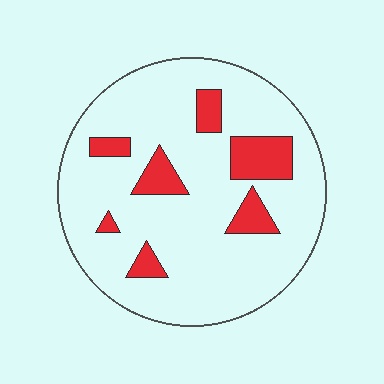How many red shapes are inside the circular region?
7.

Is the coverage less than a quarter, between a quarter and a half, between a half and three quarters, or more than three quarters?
Less than a quarter.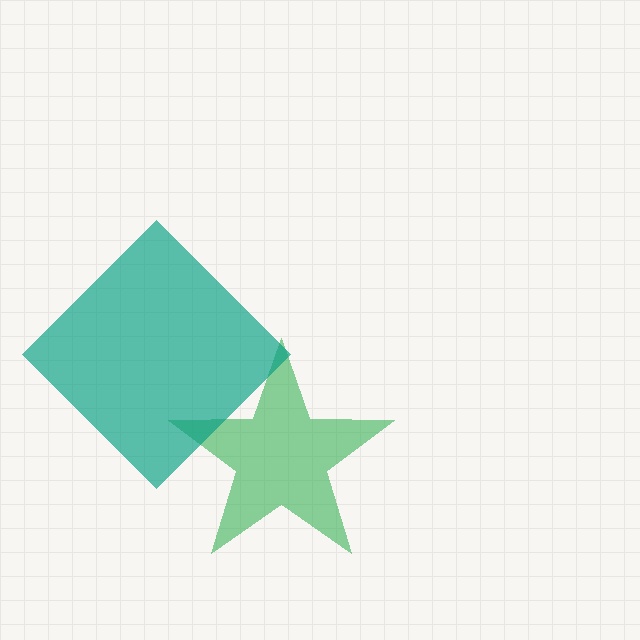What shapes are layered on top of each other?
The layered shapes are: a green star, a teal diamond.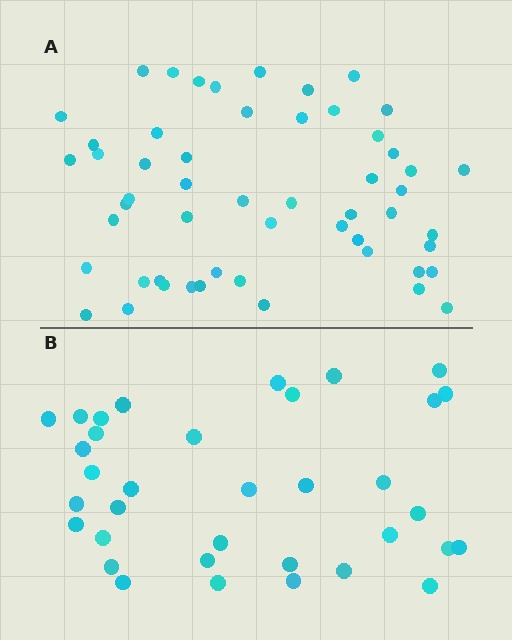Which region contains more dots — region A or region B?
Region A (the top region) has more dots.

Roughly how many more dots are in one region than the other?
Region A has approximately 20 more dots than region B.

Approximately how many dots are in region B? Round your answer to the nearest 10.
About 40 dots. (The exact count is 35, which rounds to 40.)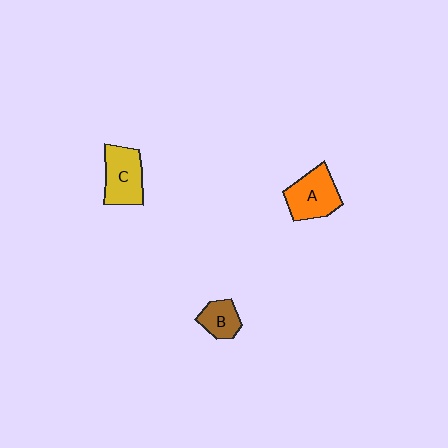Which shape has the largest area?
Shape A (orange).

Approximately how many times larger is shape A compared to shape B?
Approximately 1.7 times.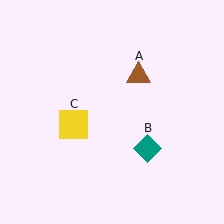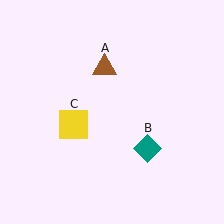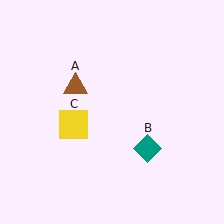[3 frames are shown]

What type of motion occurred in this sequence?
The brown triangle (object A) rotated counterclockwise around the center of the scene.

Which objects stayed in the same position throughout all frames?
Teal diamond (object B) and yellow square (object C) remained stationary.